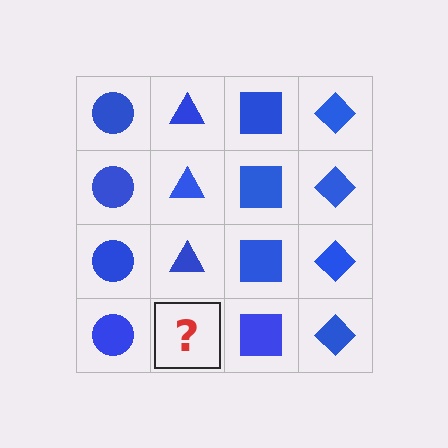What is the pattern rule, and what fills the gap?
The rule is that each column has a consistent shape. The gap should be filled with a blue triangle.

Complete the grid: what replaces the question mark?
The question mark should be replaced with a blue triangle.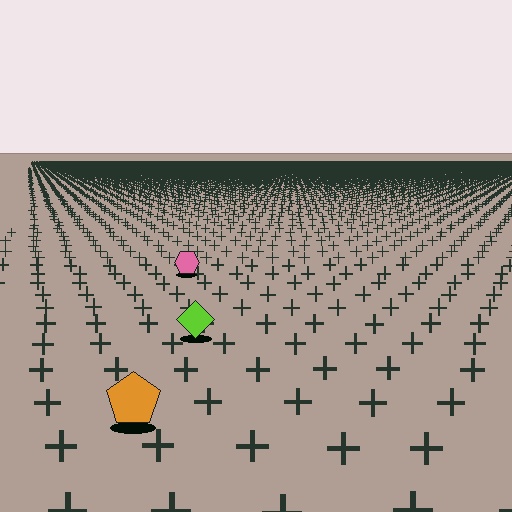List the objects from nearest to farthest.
From nearest to farthest: the orange pentagon, the lime diamond, the pink hexagon.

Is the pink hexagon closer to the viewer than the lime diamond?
No. The lime diamond is closer — you can tell from the texture gradient: the ground texture is coarser near it.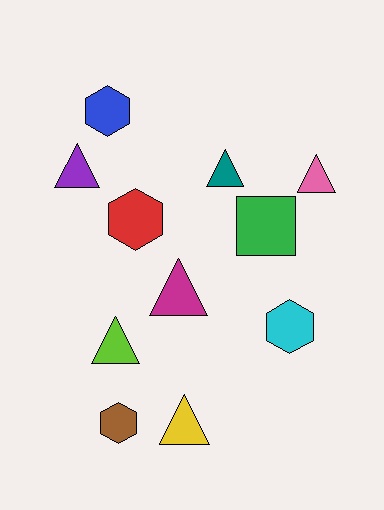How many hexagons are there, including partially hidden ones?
There are 4 hexagons.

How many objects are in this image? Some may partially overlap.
There are 11 objects.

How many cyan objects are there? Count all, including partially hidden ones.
There is 1 cyan object.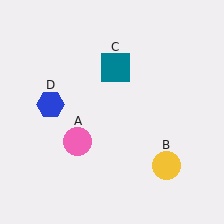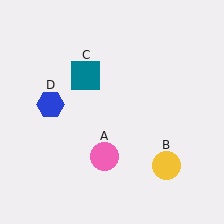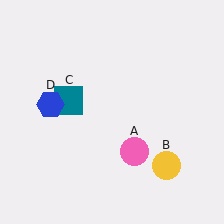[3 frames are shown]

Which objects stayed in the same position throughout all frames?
Yellow circle (object B) and blue hexagon (object D) remained stationary.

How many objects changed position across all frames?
2 objects changed position: pink circle (object A), teal square (object C).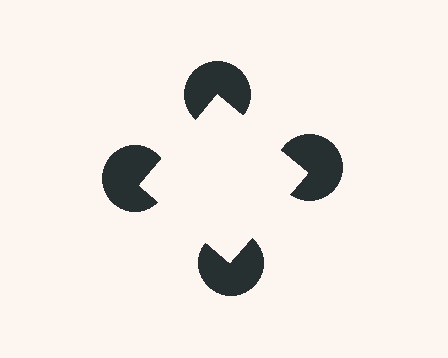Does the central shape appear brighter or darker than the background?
It typically appears slightly brighter than the background, even though no actual brightness change is drawn.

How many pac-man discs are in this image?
There are 4 — one at each vertex of the illusory square.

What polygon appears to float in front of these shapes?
An illusory square — its edges are inferred from the aligned wedge cuts in the pac-man discs, not physically drawn.